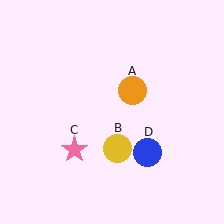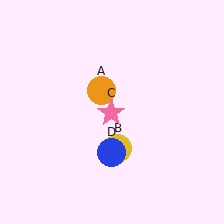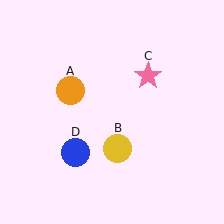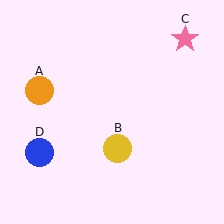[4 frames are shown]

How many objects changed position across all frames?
3 objects changed position: orange circle (object A), pink star (object C), blue circle (object D).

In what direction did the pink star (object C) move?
The pink star (object C) moved up and to the right.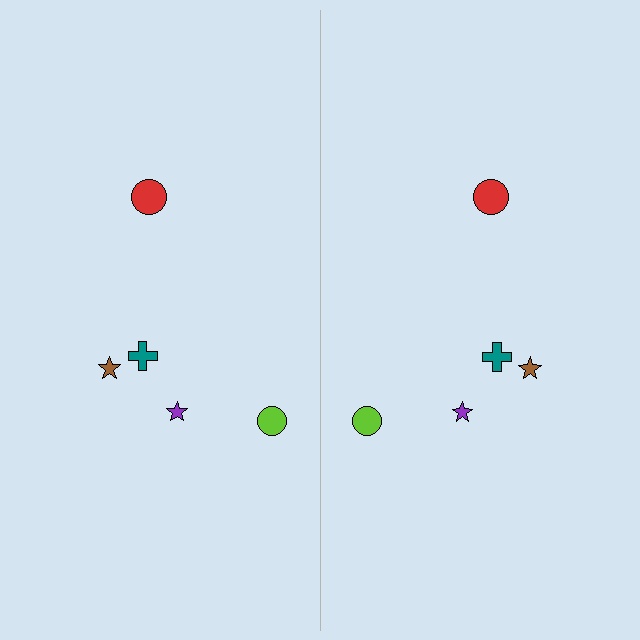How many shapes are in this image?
There are 10 shapes in this image.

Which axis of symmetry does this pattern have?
The pattern has a vertical axis of symmetry running through the center of the image.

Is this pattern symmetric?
Yes, this pattern has bilateral (reflection) symmetry.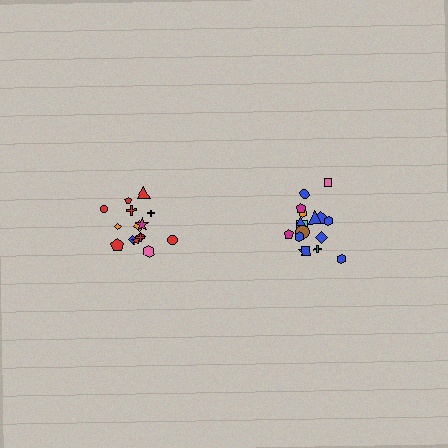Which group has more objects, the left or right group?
The right group.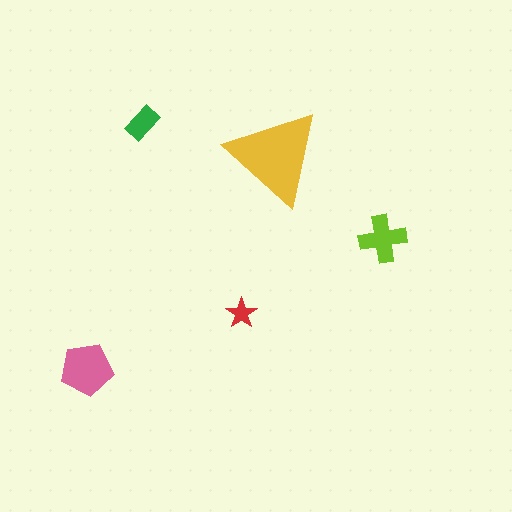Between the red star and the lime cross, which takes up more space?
The lime cross.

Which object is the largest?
The yellow triangle.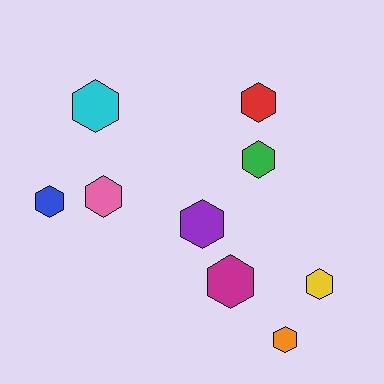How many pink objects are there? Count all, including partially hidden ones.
There is 1 pink object.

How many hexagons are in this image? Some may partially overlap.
There are 9 hexagons.